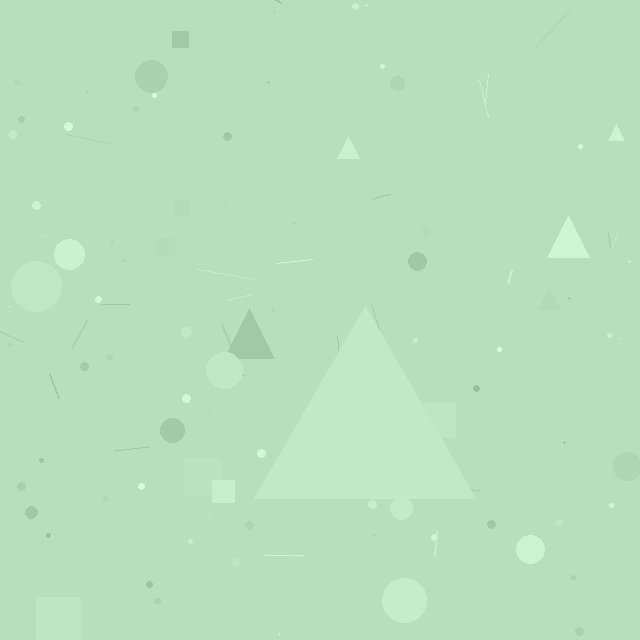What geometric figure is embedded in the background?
A triangle is embedded in the background.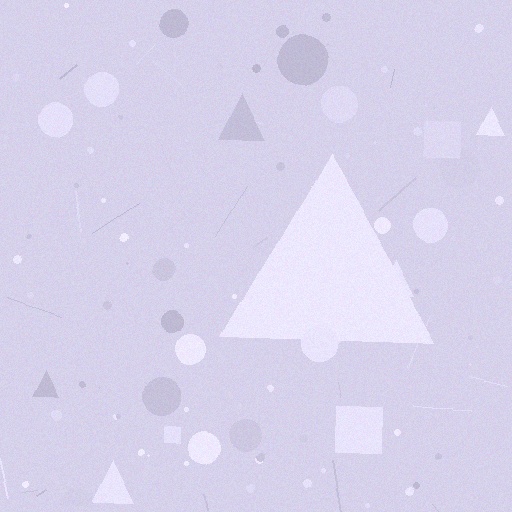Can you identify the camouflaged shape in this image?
The camouflaged shape is a triangle.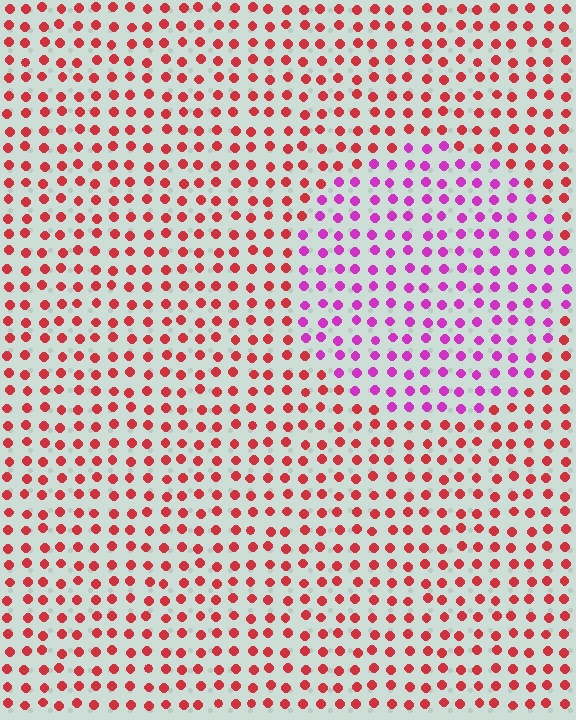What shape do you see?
I see a circle.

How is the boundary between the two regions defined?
The boundary is defined purely by a slight shift in hue (about 51 degrees). Spacing, size, and orientation are identical on both sides.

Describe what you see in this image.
The image is filled with small red elements in a uniform arrangement. A circle-shaped region is visible where the elements are tinted to a slightly different hue, forming a subtle color boundary.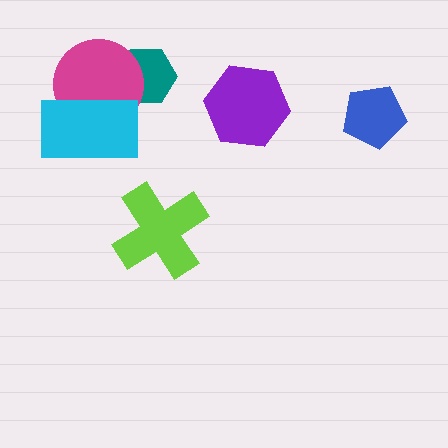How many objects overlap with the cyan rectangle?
1 object overlaps with the cyan rectangle.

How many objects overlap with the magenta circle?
2 objects overlap with the magenta circle.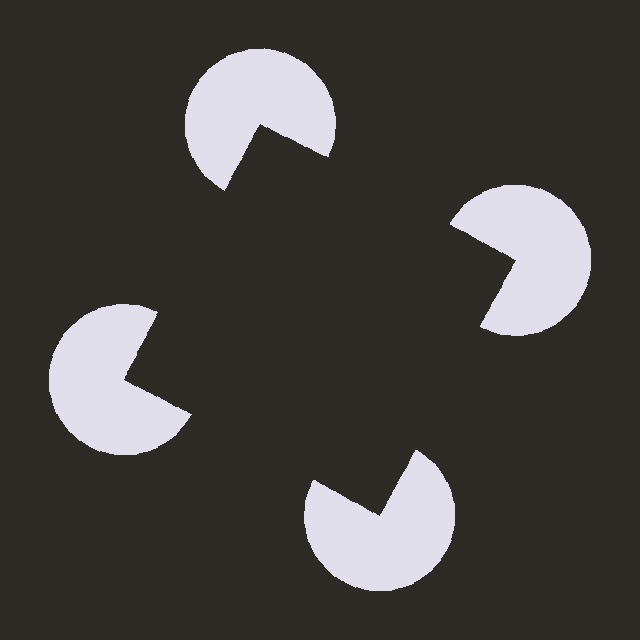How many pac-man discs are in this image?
There are 4 — one at each vertex of the illusory square.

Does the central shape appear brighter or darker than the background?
It typically appears slightly darker than the background, even though no actual brightness change is drawn.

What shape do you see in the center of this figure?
An illusory square — its edges are inferred from the aligned wedge cuts in the pac-man discs, not physically drawn.